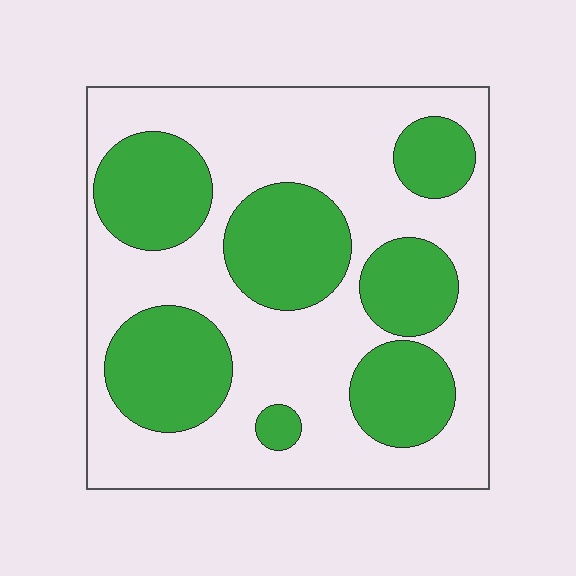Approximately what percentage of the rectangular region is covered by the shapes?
Approximately 40%.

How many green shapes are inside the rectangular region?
7.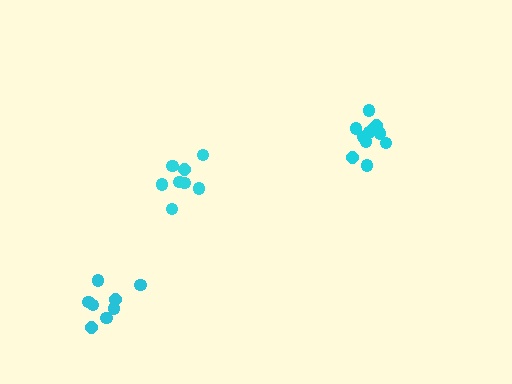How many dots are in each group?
Group 1: 8 dots, Group 2: 8 dots, Group 3: 11 dots (27 total).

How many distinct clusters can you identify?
There are 3 distinct clusters.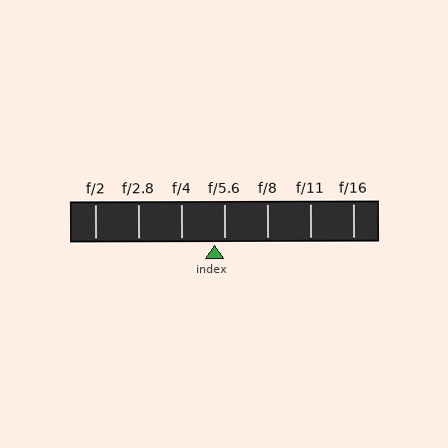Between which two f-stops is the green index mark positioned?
The index mark is between f/4 and f/5.6.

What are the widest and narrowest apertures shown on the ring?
The widest aperture shown is f/2 and the narrowest is f/16.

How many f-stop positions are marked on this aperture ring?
There are 7 f-stop positions marked.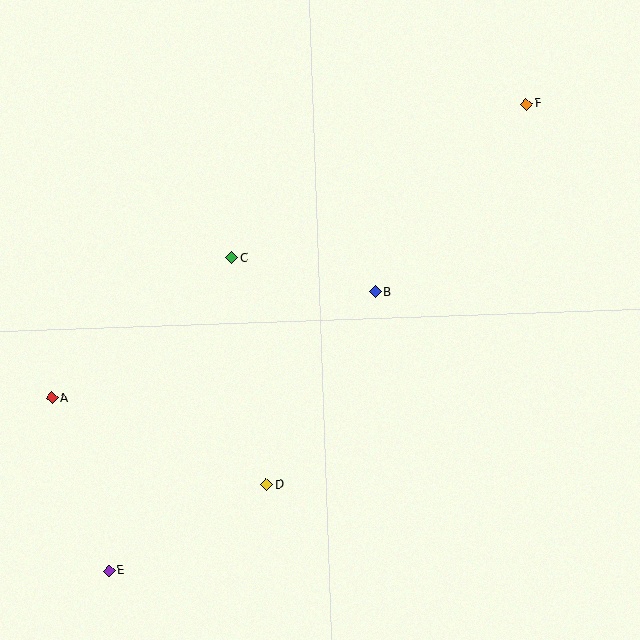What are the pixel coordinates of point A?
Point A is at (52, 398).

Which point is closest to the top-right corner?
Point F is closest to the top-right corner.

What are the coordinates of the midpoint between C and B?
The midpoint between C and B is at (303, 275).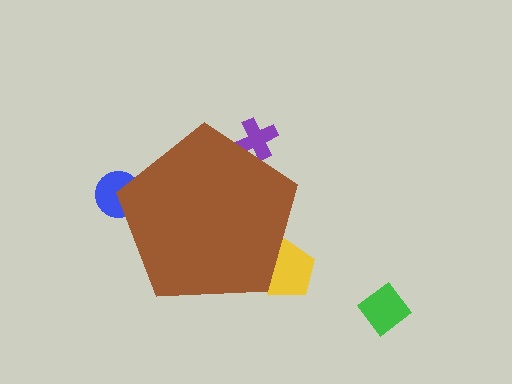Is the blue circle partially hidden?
Yes, the blue circle is partially hidden behind the brown pentagon.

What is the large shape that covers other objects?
A brown pentagon.